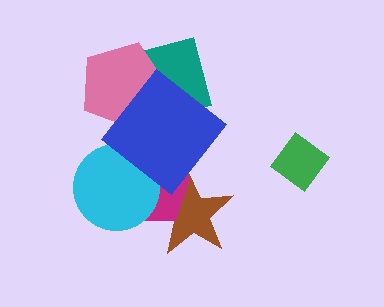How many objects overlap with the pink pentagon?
2 objects overlap with the pink pentagon.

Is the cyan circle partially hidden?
Yes, it is partially covered by another shape.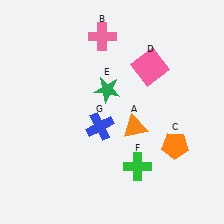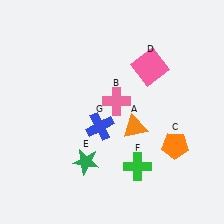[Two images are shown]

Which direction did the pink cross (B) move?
The pink cross (B) moved down.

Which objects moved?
The objects that moved are: the pink cross (B), the green star (E).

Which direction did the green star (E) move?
The green star (E) moved down.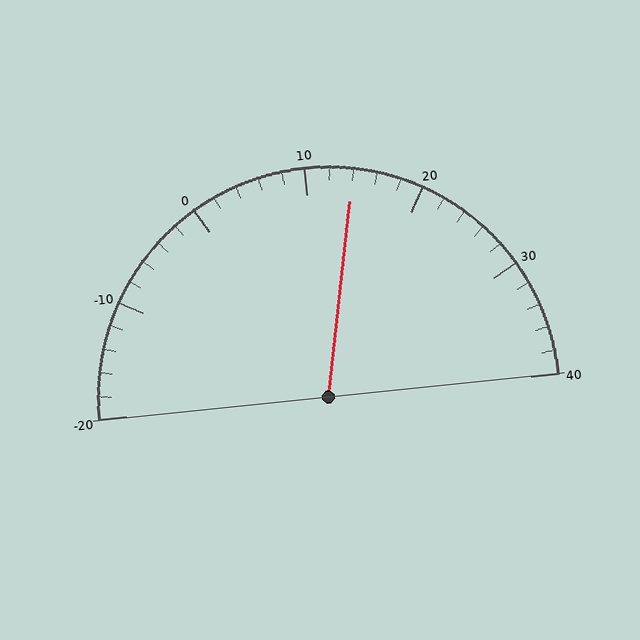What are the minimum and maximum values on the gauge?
The gauge ranges from -20 to 40.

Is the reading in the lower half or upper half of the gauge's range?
The reading is in the upper half of the range (-20 to 40).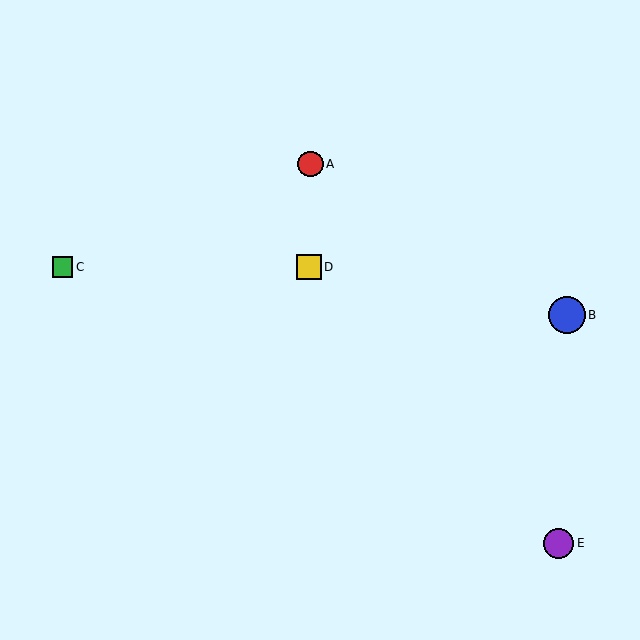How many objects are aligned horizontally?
2 objects (C, D) are aligned horizontally.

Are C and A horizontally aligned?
No, C is at y≈267 and A is at y≈164.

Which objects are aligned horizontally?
Objects C, D are aligned horizontally.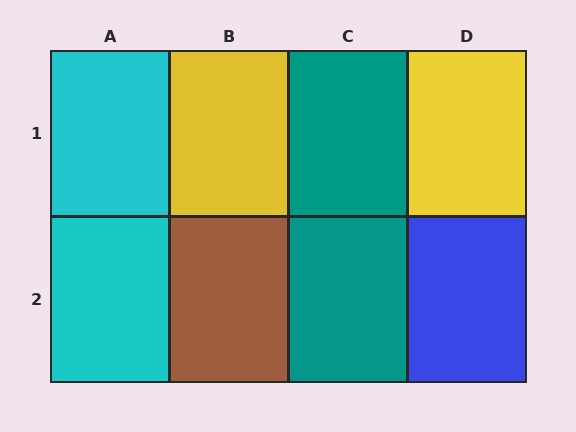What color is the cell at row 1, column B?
Yellow.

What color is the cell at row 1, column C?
Teal.